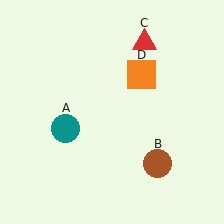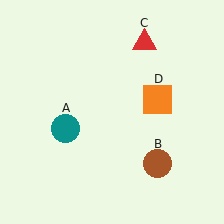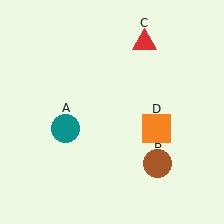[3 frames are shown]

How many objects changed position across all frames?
1 object changed position: orange square (object D).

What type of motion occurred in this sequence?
The orange square (object D) rotated clockwise around the center of the scene.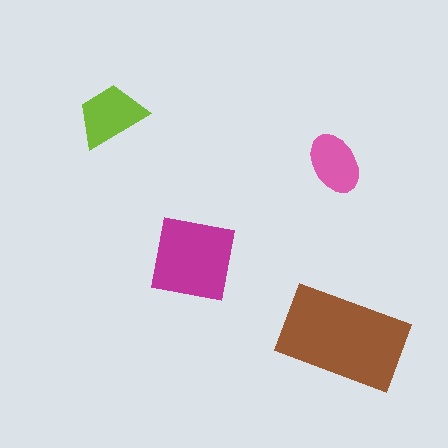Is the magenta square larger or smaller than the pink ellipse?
Larger.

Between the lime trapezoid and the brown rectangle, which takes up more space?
The brown rectangle.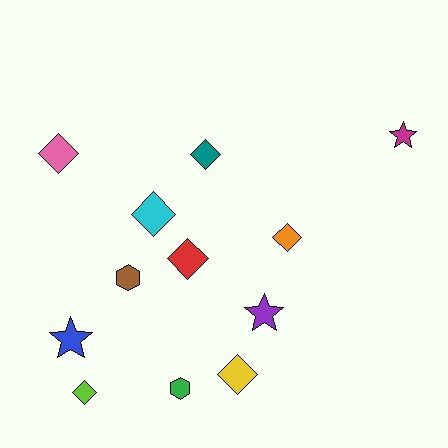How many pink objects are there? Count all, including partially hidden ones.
There is 1 pink object.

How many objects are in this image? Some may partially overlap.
There are 12 objects.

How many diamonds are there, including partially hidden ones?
There are 7 diamonds.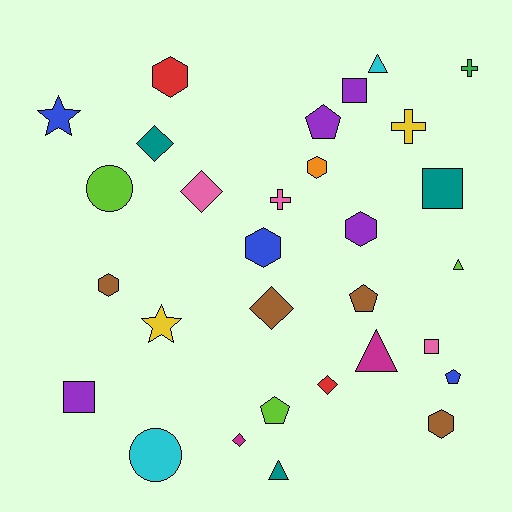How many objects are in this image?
There are 30 objects.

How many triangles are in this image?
There are 4 triangles.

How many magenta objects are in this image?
There are 2 magenta objects.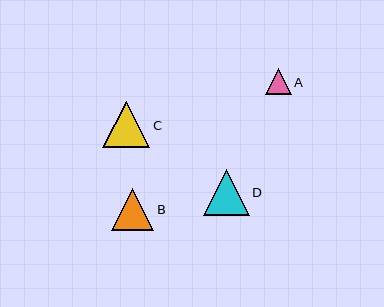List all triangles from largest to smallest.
From largest to smallest: C, D, B, A.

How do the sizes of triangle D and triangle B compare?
Triangle D and triangle B are approximately the same size.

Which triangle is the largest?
Triangle C is the largest with a size of approximately 47 pixels.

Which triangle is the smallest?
Triangle A is the smallest with a size of approximately 26 pixels.